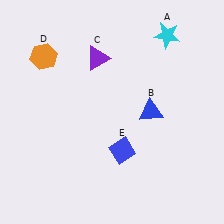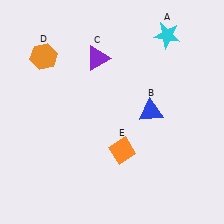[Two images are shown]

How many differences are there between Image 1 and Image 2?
There is 1 difference between the two images.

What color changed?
The diamond (E) changed from blue in Image 1 to orange in Image 2.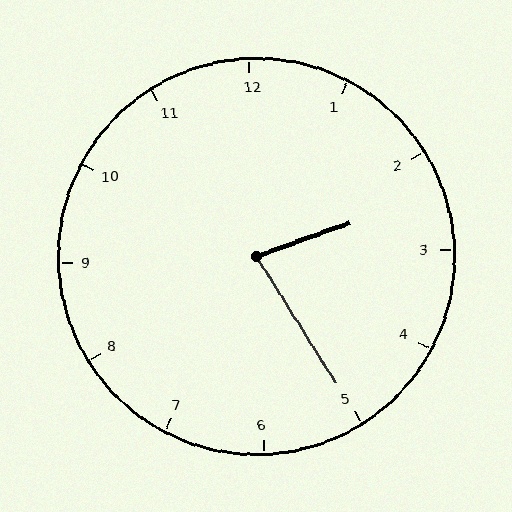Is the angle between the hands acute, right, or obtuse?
It is acute.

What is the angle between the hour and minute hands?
Approximately 78 degrees.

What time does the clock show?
2:25.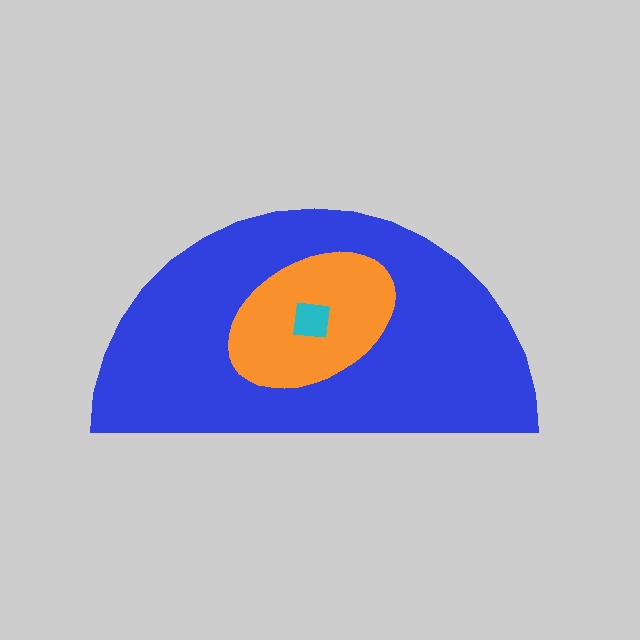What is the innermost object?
The cyan square.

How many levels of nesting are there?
3.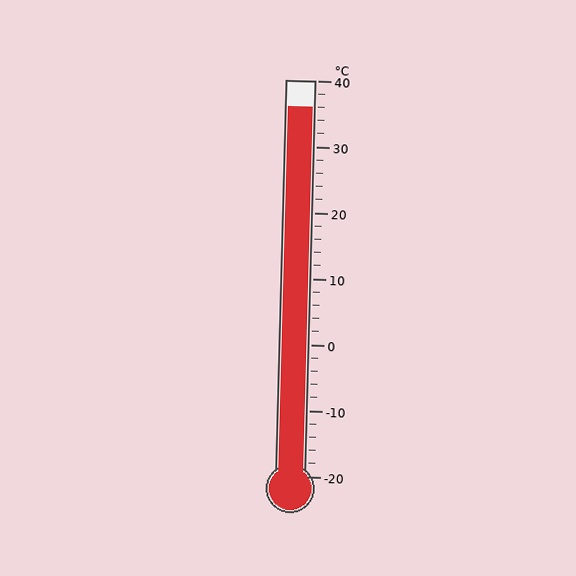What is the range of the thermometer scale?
The thermometer scale ranges from -20°C to 40°C.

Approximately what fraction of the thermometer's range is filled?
The thermometer is filled to approximately 95% of its range.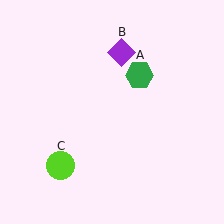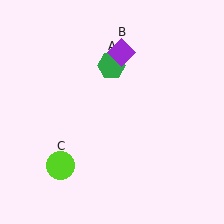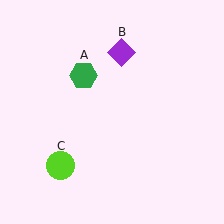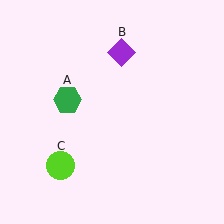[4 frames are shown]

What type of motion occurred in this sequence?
The green hexagon (object A) rotated counterclockwise around the center of the scene.